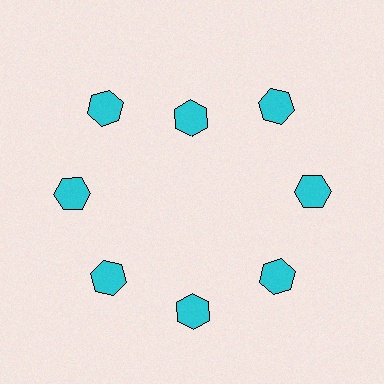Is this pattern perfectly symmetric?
No. The 8 cyan hexagons are arranged in a ring, but one element near the 12 o'clock position is pulled inward toward the center, breaking the 8-fold rotational symmetry.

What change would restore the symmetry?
The symmetry would be restored by moving it outward, back onto the ring so that all 8 hexagons sit at equal angles and equal distance from the center.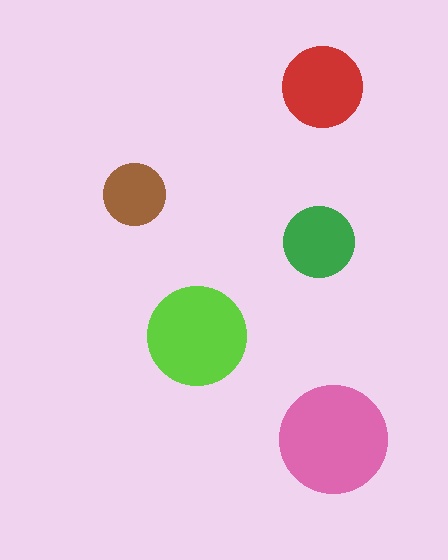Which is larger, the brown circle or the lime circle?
The lime one.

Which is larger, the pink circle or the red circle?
The pink one.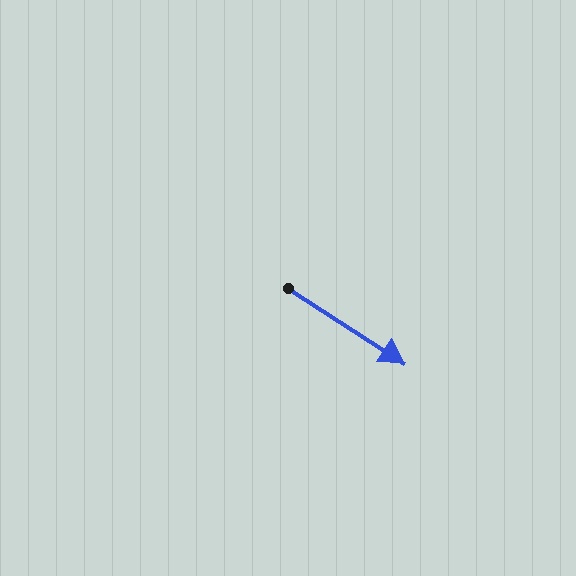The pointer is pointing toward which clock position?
Roughly 4 o'clock.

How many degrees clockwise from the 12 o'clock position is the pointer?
Approximately 123 degrees.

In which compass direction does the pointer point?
Southeast.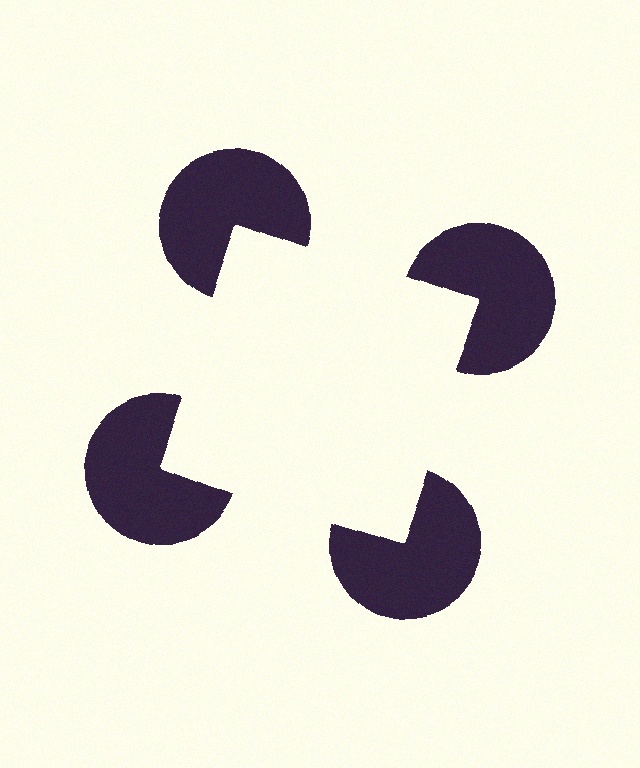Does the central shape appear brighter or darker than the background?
It typically appears slightly brighter than the background, even though no actual brightness change is drawn.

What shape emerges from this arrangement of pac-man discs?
An illusory square — its edges are inferred from the aligned wedge cuts in the pac-man discs, not physically drawn.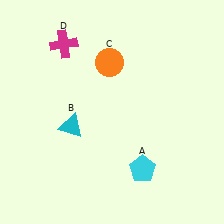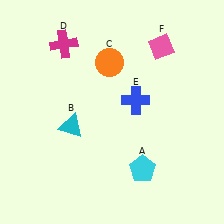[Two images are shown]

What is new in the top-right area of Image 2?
A blue cross (E) was added in the top-right area of Image 2.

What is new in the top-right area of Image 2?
A pink diamond (F) was added in the top-right area of Image 2.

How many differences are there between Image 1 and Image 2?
There are 2 differences between the two images.